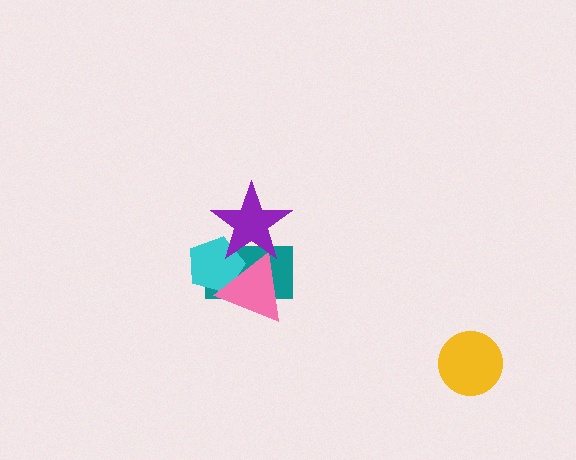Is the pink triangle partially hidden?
Yes, it is partially covered by another shape.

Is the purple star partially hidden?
No, no other shape covers it.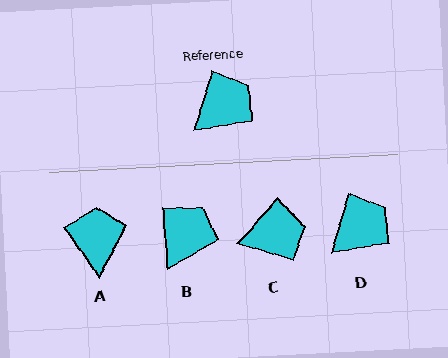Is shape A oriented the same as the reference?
No, it is off by about 52 degrees.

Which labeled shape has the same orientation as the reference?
D.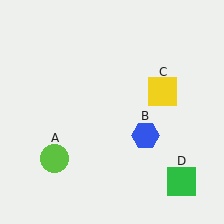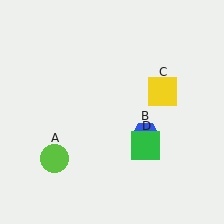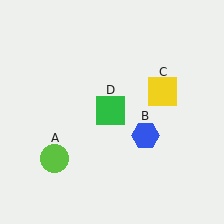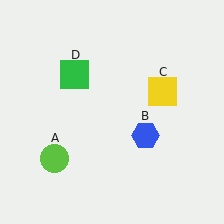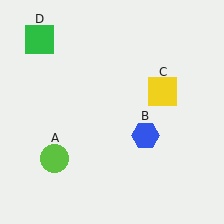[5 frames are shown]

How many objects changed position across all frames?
1 object changed position: green square (object D).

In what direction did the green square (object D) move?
The green square (object D) moved up and to the left.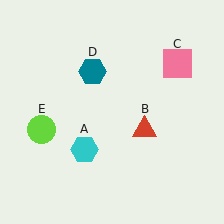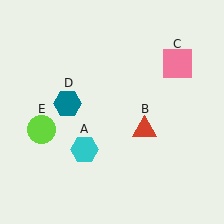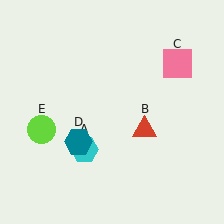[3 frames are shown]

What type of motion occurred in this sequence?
The teal hexagon (object D) rotated counterclockwise around the center of the scene.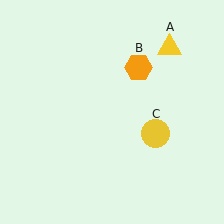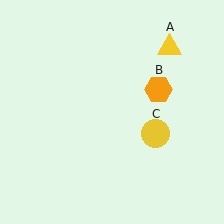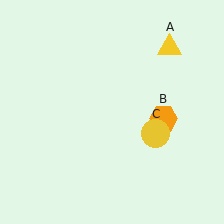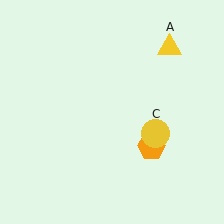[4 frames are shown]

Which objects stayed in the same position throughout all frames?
Yellow triangle (object A) and yellow circle (object C) remained stationary.